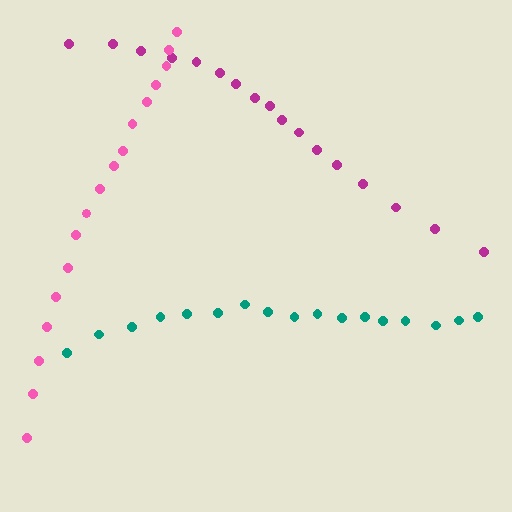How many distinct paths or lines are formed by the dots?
There are 3 distinct paths.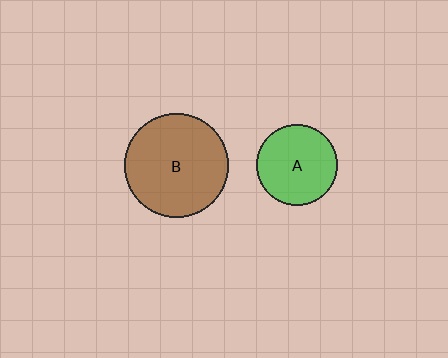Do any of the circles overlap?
No, none of the circles overlap.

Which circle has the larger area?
Circle B (brown).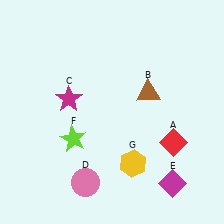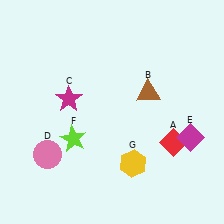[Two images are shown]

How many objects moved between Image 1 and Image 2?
2 objects moved between the two images.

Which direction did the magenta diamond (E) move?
The magenta diamond (E) moved up.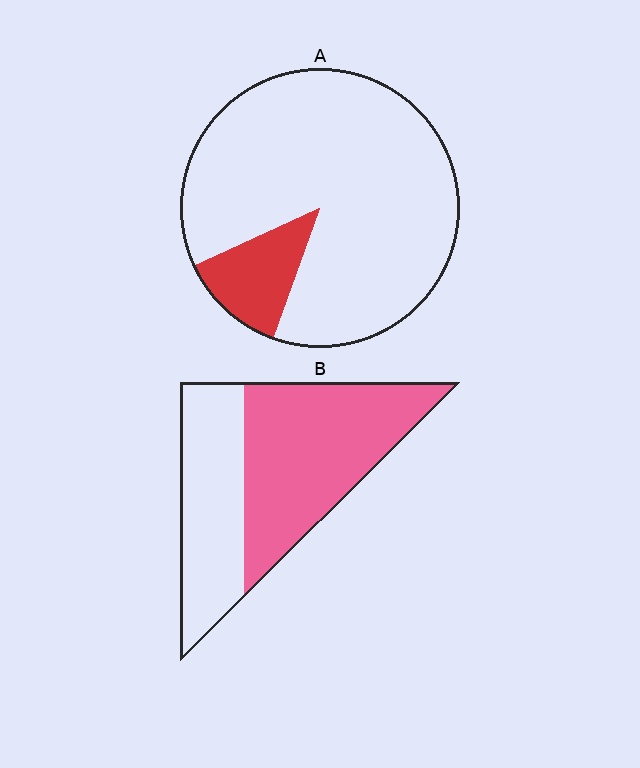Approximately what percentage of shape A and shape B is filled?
A is approximately 15% and B is approximately 60%.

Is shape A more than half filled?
No.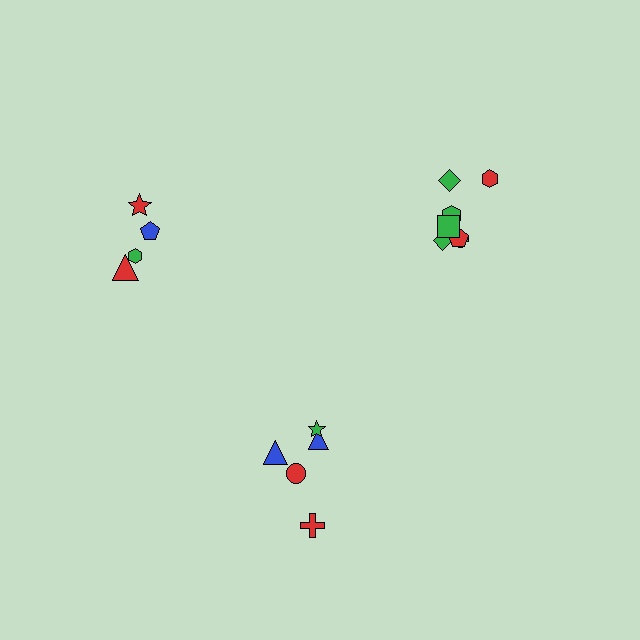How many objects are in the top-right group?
There are 7 objects.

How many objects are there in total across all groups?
There are 16 objects.